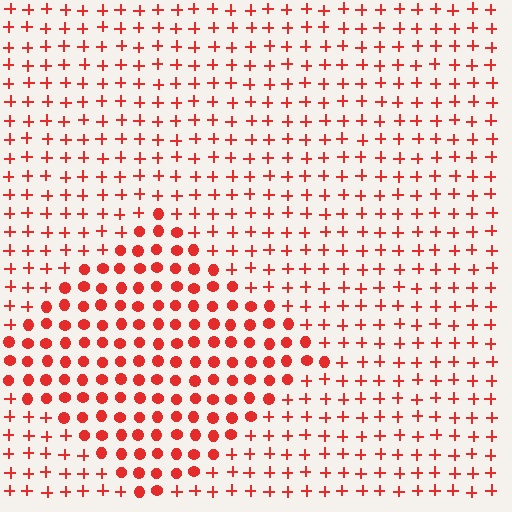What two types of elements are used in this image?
The image uses circles inside the diamond region and plus signs outside it.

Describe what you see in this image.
The image is filled with small red elements arranged in a uniform grid. A diamond-shaped region contains circles, while the surrounding area contains plus signs. The boundary is defined purely by the change in element shape.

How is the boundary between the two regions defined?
The boundary is defined by a change in element shape: circles inside vs. plus signs outside. All elements share the same color and spacing.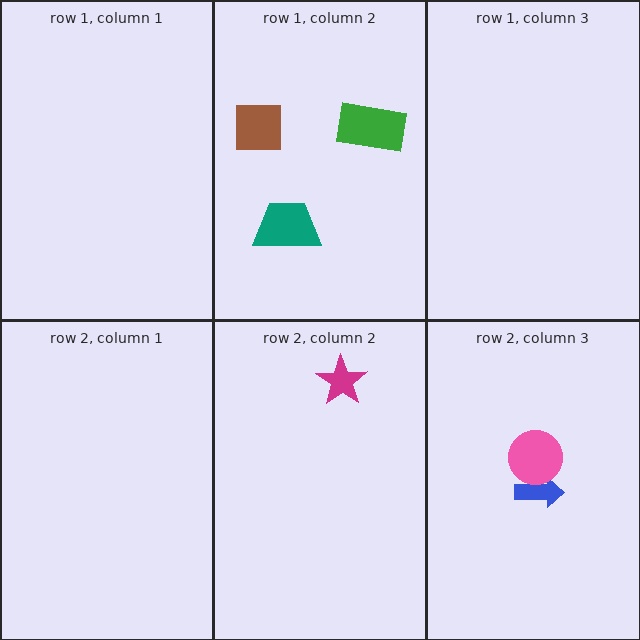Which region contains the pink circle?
The row 2, column 3 region.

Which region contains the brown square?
The row 1, column 2 region.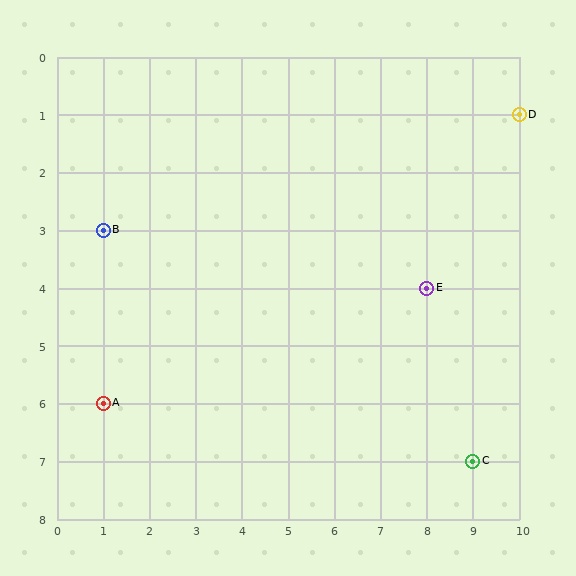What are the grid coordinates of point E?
Point E is at grid coordinates (8, 4).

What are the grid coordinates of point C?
Point C is at grid coordinates (9, 7).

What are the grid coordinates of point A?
Point A is at grid coordinates (1, 6).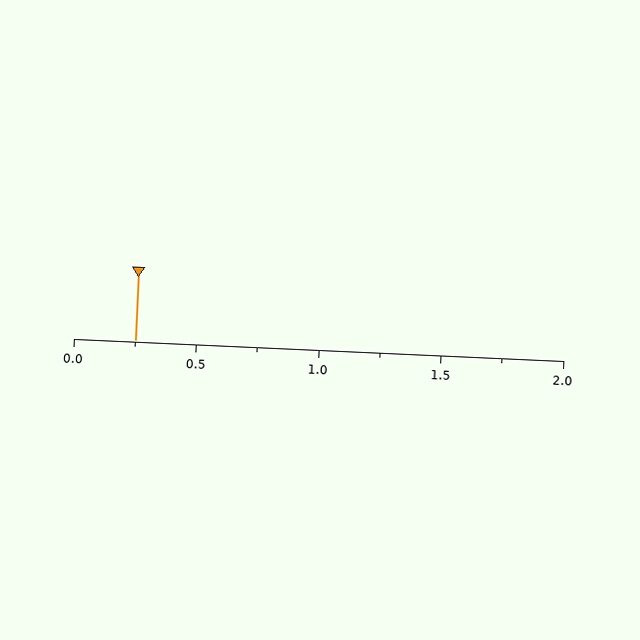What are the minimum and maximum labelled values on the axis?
The axis runs from 0.0 to 2.0.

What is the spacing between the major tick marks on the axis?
The major ticks are spaced 0.5 apart.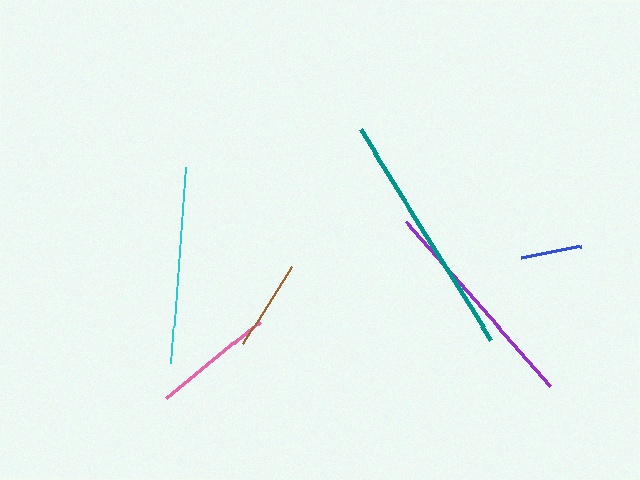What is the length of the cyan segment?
The cyan segment is approximately 196 pixels long.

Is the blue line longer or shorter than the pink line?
The pink line is longer than the blue line.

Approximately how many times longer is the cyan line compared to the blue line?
The cyan line is approximately 3.2 times the length of the blue line.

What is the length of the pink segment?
The pink segment is approximately 121 pixels long.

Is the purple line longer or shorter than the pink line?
The purple line is longer than the pink line.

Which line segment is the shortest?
The blue line is the shortest at approximately 61 pixels.